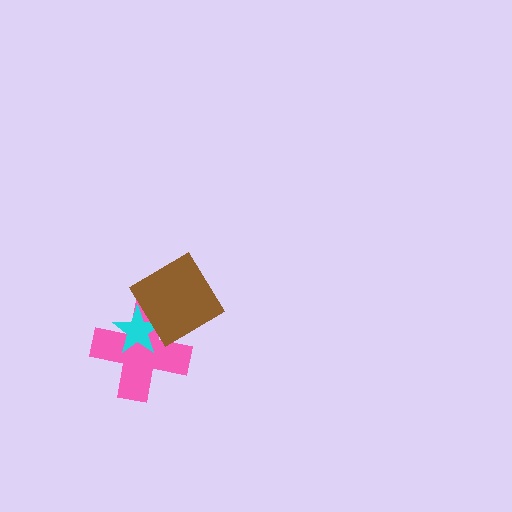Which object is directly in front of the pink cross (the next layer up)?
The cyan star is directly in front of the pink cross.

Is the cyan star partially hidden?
Yes, it is partially covered by another shape.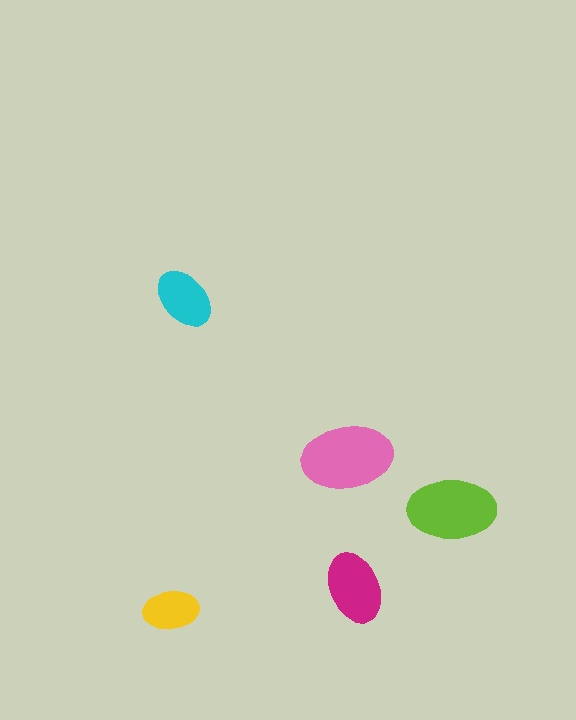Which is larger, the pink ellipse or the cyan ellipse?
The pink one.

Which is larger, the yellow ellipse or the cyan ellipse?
The cyan one.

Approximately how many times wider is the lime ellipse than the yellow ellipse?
About 1.5 times wider.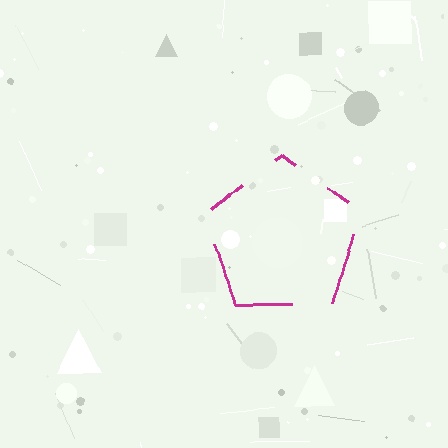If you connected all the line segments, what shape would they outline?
They would outline a pentagon.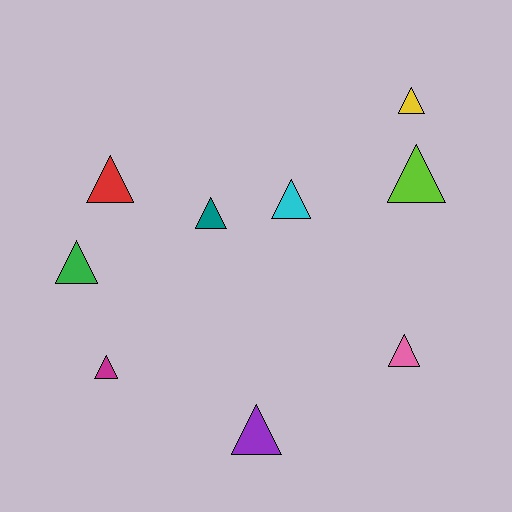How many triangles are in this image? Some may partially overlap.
There are 9 triangles.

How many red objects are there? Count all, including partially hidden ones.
There is 1 red object.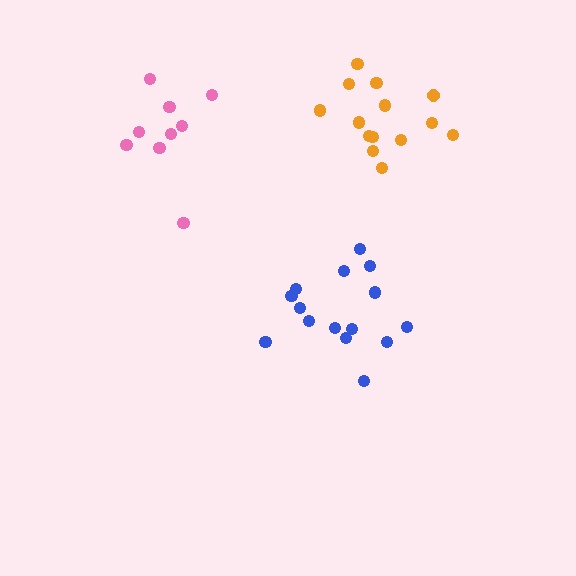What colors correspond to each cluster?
The clusters are colored: blue, orange, pink.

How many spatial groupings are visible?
There are 3 spatial groupings.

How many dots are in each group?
Group 1: 15 dots, Group 2: 14 dots, Group 3: 9 dots (38 total).